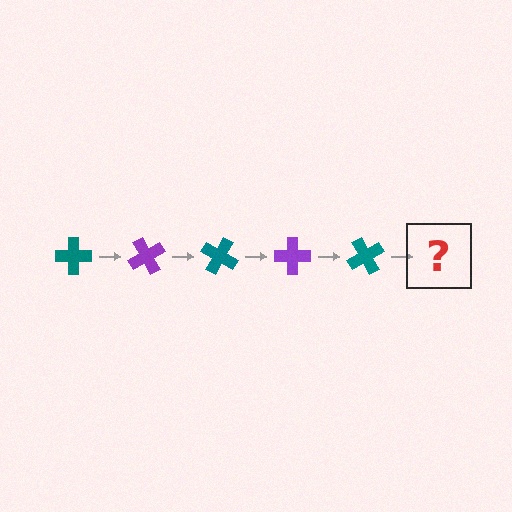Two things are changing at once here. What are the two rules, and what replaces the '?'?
The two rules are that it rotates 60 degrees each step and the color cycles through teal and purple. The '?' should be a purple cross, rotated 300 degrees from the start.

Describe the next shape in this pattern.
It should be a purple cross, rotated 300 degrees from the start.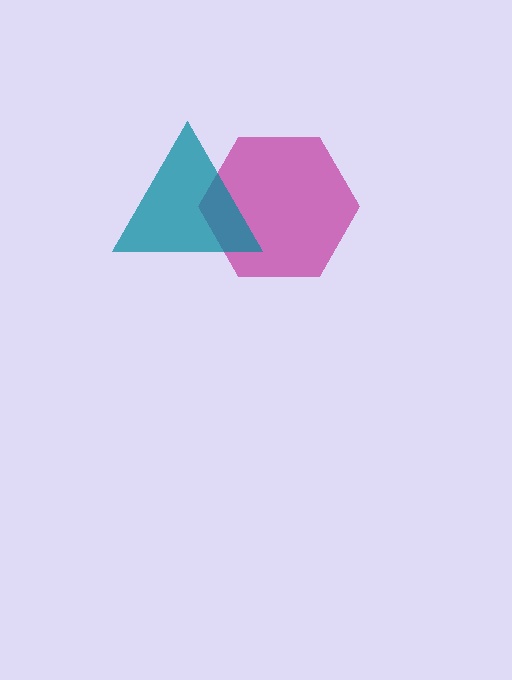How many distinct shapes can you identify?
There are 2 distinct shapes: a magenta hexagon, a teal triangle.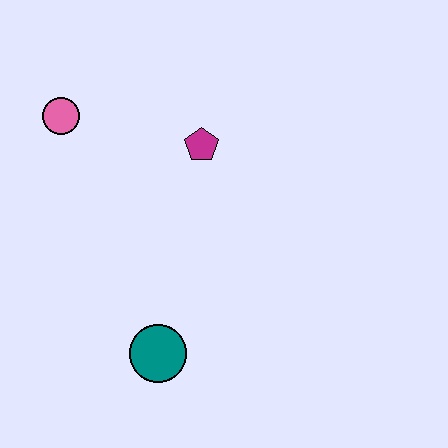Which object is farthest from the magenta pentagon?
The teal circle is farthest from the magenta pentagon.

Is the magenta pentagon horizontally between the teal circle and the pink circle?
No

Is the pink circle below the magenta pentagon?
No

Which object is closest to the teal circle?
The magenta pentagon is closest to the teal circle.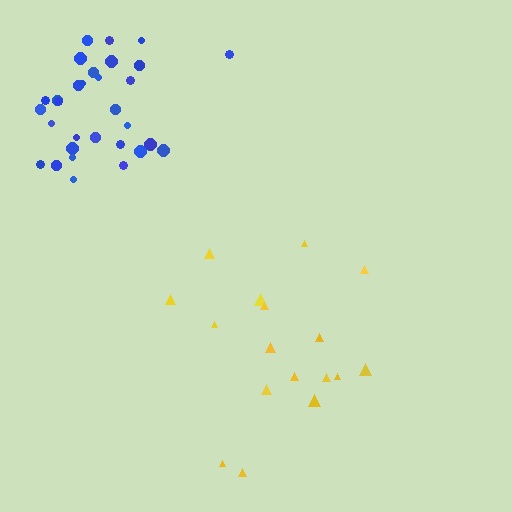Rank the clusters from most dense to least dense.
blue, yellow.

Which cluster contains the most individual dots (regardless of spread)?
Blue (31).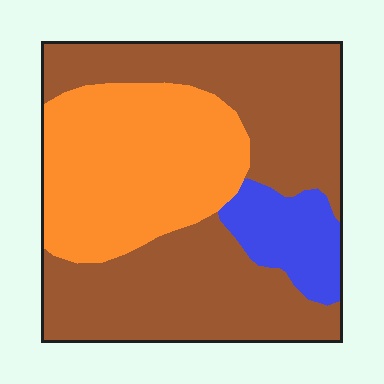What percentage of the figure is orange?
Orange covers about 35% of the figure.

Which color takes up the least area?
Blue, at roughly 10%.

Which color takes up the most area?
Brown, at roughly 55%.